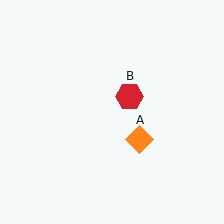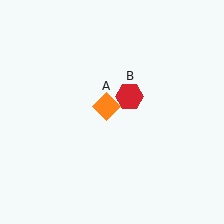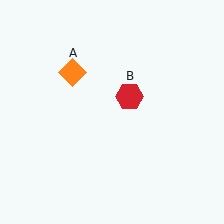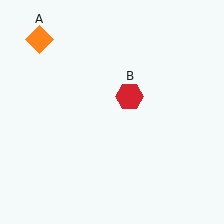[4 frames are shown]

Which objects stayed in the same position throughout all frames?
Red hexagon (object B) remained stationary.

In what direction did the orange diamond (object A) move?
The orange diamond (object A) moved up and to the left.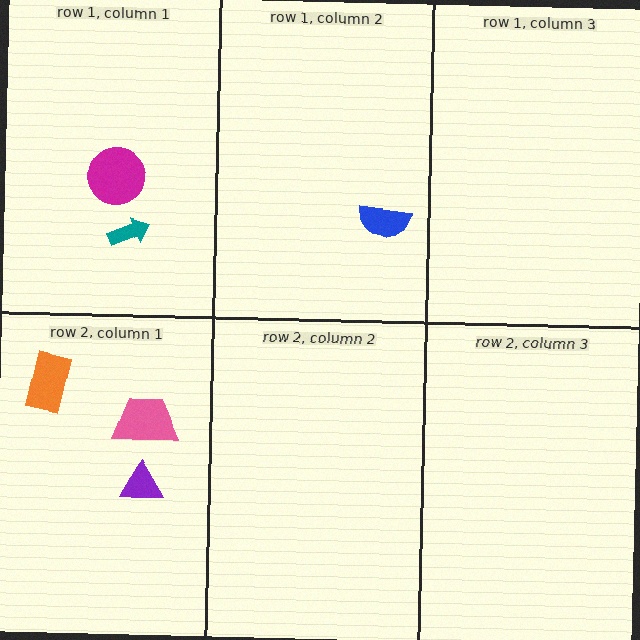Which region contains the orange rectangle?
The row 2, column 1 region.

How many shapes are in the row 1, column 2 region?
1.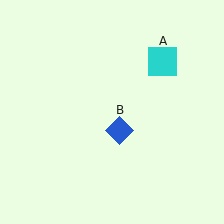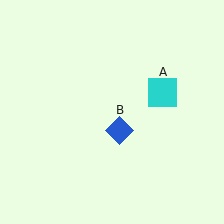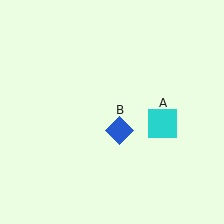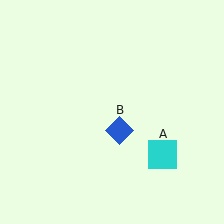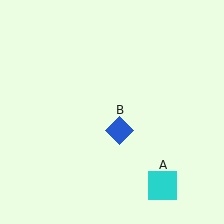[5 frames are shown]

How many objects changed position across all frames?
1 object changed position: cyan square (object A).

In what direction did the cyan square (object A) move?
The cyan square (object A) moved down.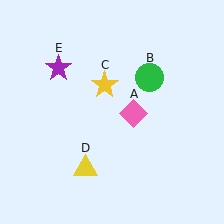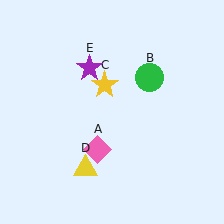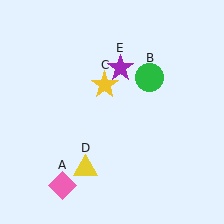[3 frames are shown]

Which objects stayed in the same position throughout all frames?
Green circle (object B) and yellow star (object C) and yellow triangle (object D) remained stationary.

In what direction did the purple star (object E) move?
The purple star (object E) moved right.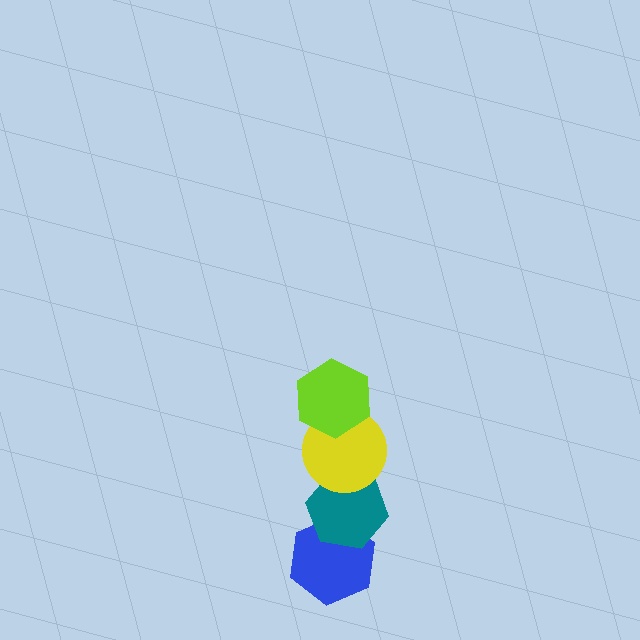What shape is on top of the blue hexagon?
The teal hexagon is on top of the blue hexagon.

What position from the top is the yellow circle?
The yellow circle is 2nd from the top.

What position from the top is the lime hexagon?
The lime hexagon is 1st from the top.